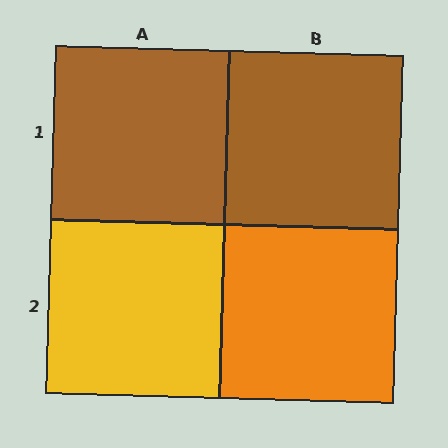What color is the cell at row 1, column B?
Brown.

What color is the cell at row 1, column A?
Brown.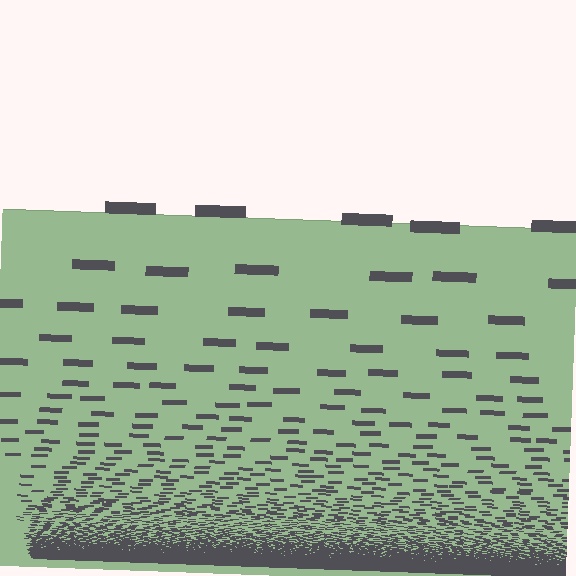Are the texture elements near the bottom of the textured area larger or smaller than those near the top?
Smaller. The gradient is inverted — elements near the bottom are smaller and denser.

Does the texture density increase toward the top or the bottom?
Density increases toward the bottom.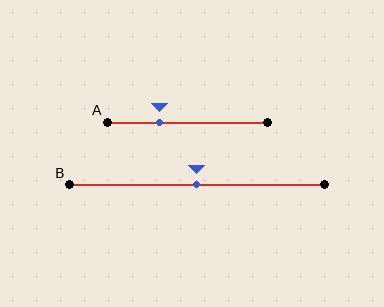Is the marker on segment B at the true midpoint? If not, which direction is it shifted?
Yes, the marker on segment B is at the true midpoint.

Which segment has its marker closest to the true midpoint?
Segment B has its marker closest to the true midpoint.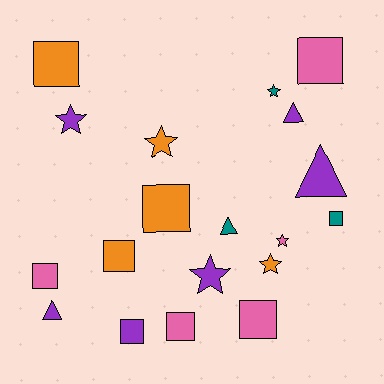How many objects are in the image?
There are 19 objects.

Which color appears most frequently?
Purple, with 6 objects.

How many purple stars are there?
There are 2 purple stars.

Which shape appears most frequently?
Square, with 9 objects.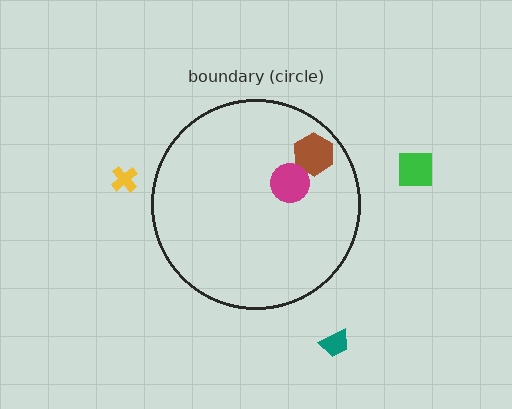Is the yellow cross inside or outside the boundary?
Outside.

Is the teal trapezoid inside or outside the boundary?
Outside.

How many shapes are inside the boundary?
2 inside, 3 outside.